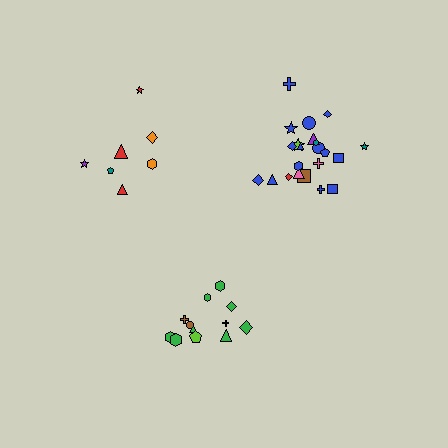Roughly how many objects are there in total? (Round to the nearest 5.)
Roughly 40 objects in total.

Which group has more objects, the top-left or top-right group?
The top-right group.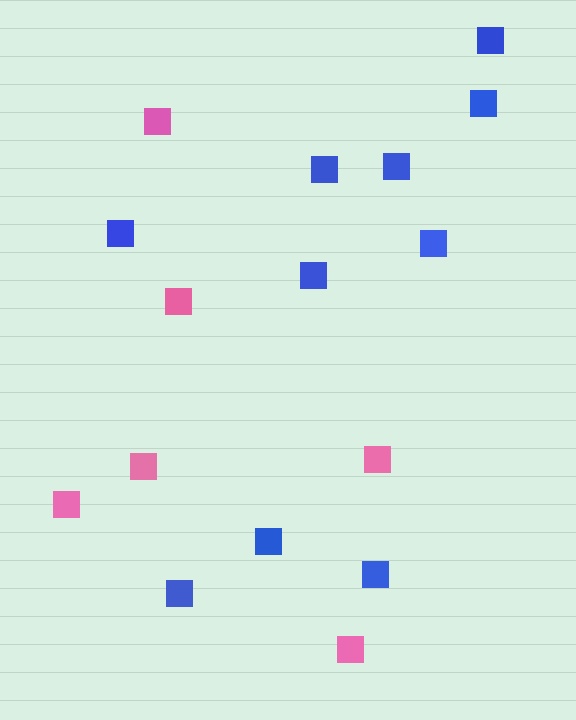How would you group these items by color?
There are 2 groups: one group of pink squares (6) and one group of blue squares (10).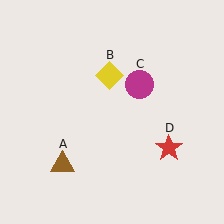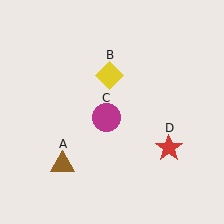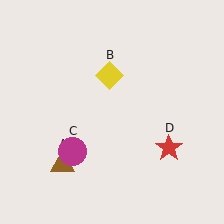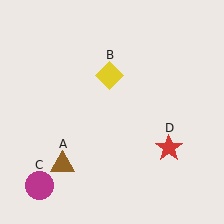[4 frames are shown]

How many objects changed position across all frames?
1 object changed position: magenta circle (object C).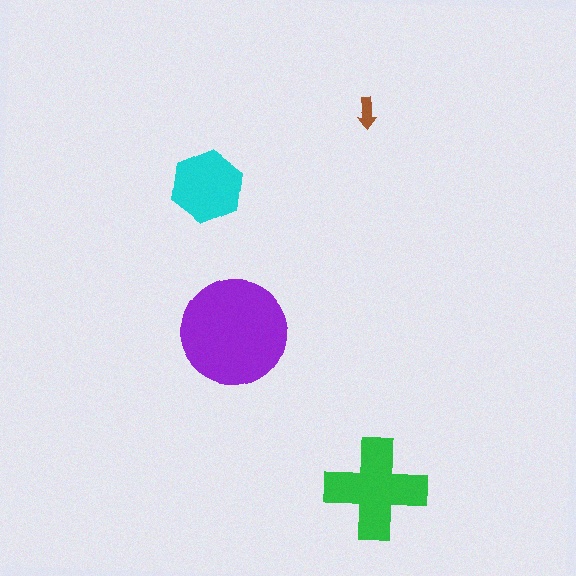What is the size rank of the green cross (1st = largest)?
2nd.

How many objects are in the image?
There are 4 objects in the image.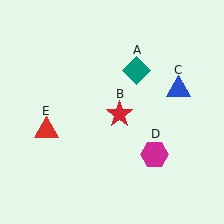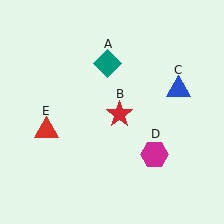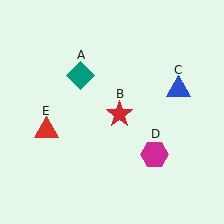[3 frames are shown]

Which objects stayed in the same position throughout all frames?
Red star (object B) and blue triangle (object C) and magenta hexagon (object D) and red triangle (object E) remained stationary.